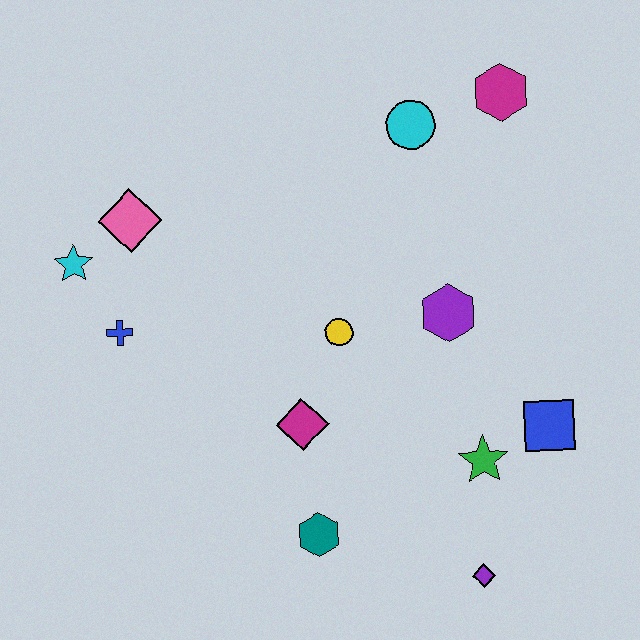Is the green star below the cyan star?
Yes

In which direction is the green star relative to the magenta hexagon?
The green star is below the magenta hexagon.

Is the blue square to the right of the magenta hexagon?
Yes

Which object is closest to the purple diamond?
The green star is closest to the purple diamond.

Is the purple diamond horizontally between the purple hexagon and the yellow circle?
No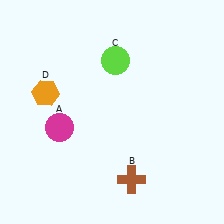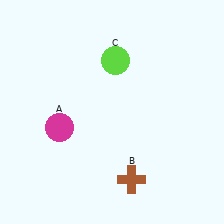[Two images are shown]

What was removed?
The orange hexagon (D) was removed in Image 2.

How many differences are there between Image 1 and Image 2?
There is 1 difference between the two images.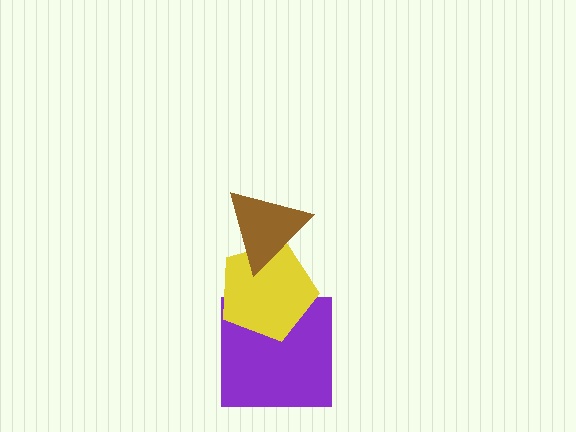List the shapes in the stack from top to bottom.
From top to bottom: the brown triangle, the yellow pentagon, the purple square.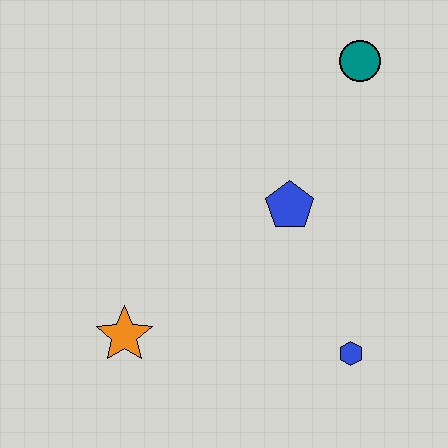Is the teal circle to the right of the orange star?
Yes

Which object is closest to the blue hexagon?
The blue pentagon is closest to the blue hexagon.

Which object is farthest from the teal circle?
The orange star is farthest from the teal circle.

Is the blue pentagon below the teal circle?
Yes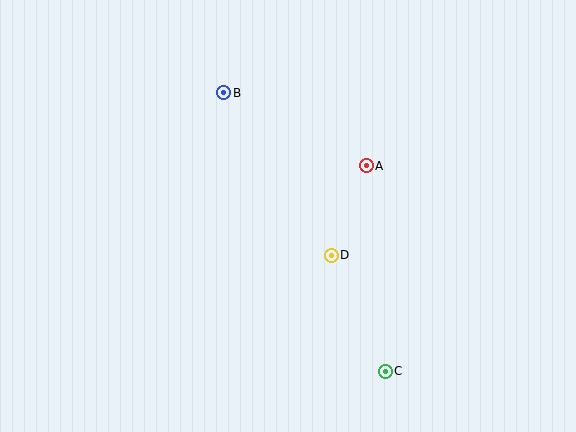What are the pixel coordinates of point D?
Point D is at (331, 255).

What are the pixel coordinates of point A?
Point A is at (366, 166).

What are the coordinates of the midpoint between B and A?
The midpoint between B and A is at (295, 129).